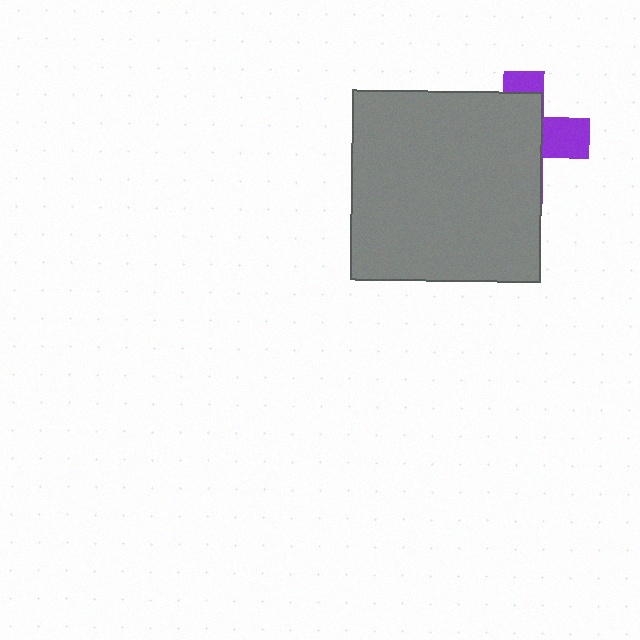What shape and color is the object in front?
The object in front is a gray square.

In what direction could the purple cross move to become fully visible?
The purple cross could move right. That would shift it out from behind the gray square entirely.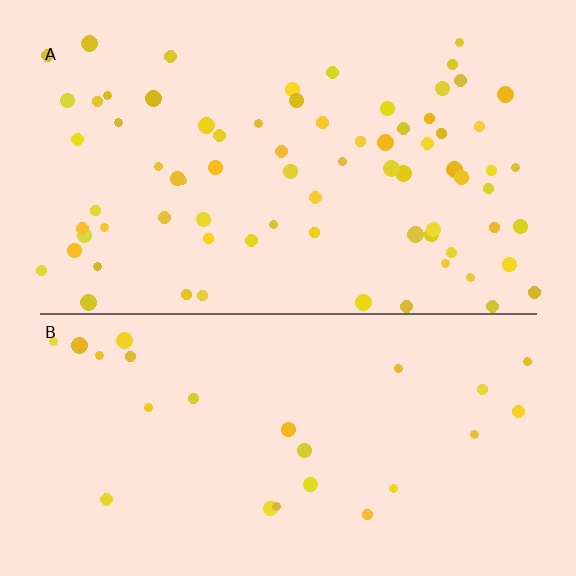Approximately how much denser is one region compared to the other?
Approximately 3.0× — region A over region B.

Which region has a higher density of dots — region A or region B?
A (the top).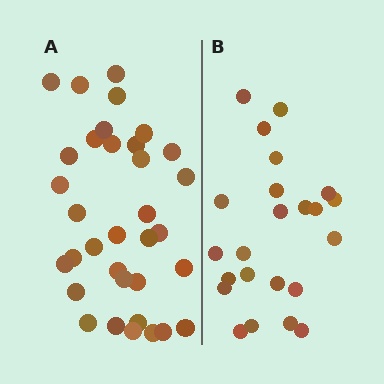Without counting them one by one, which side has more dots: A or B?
Region A (the left region) has more dots.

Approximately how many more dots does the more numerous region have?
Region A has roughly 12 or so more dots than region B.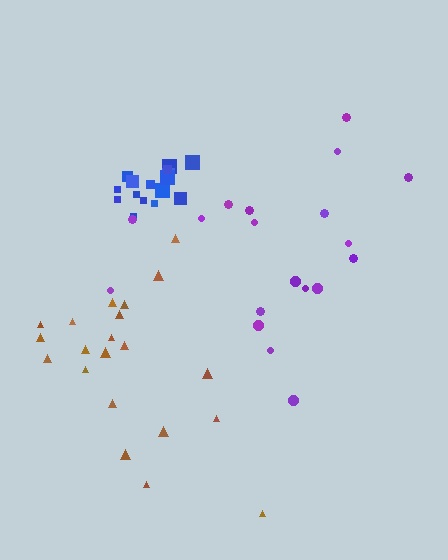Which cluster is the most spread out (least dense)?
Purple.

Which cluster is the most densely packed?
Blue.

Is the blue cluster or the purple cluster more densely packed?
Blue.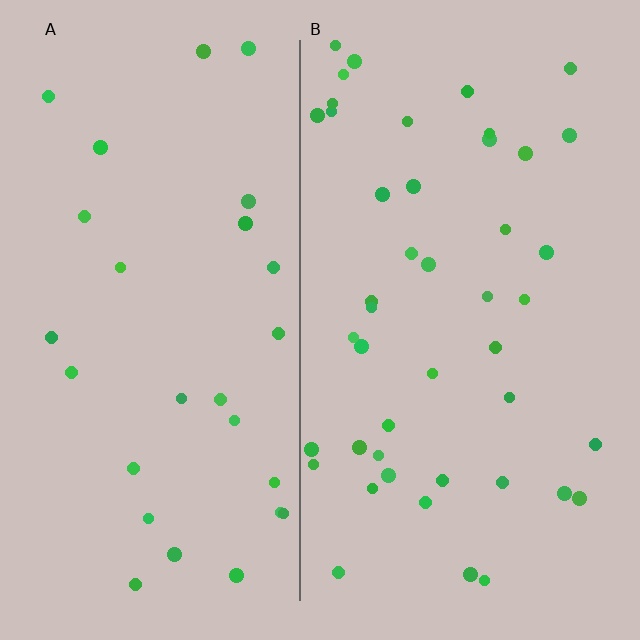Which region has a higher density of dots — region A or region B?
B (the right).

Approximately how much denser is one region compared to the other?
Approximately 1.6× — region B over region A.